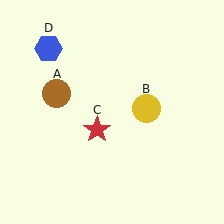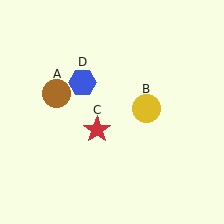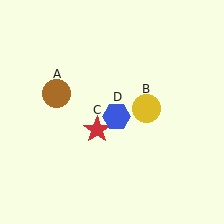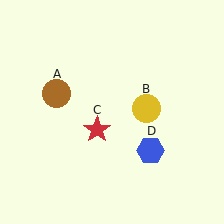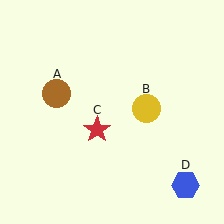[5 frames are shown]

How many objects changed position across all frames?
1 object changed position: blue hexagon (object D).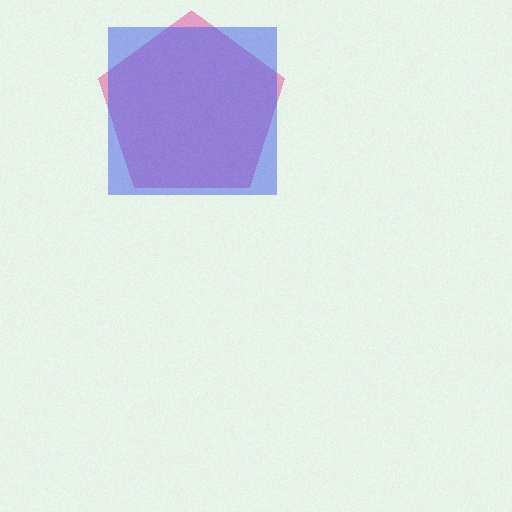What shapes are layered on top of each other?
The layered shapes are: a pink pentagon, a blue square.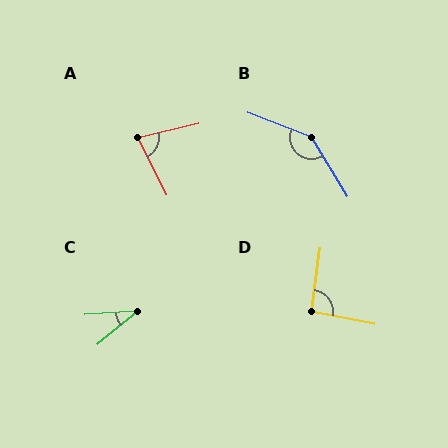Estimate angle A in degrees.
Approximately 77 degrees.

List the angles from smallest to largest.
C (36°), A (77°), D (94°), B (142°).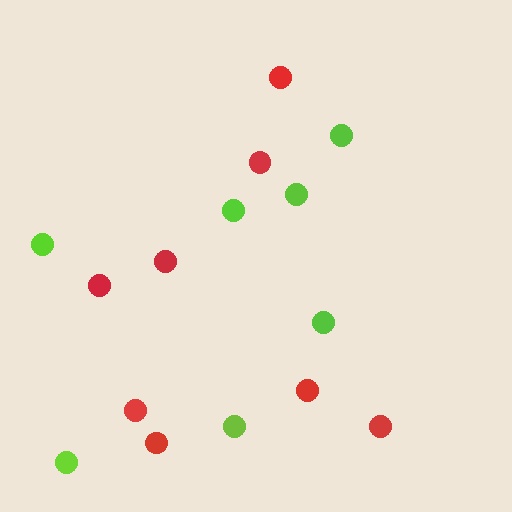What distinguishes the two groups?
There are 2 groups: one group of red circles (8) and one group of lime circles (7).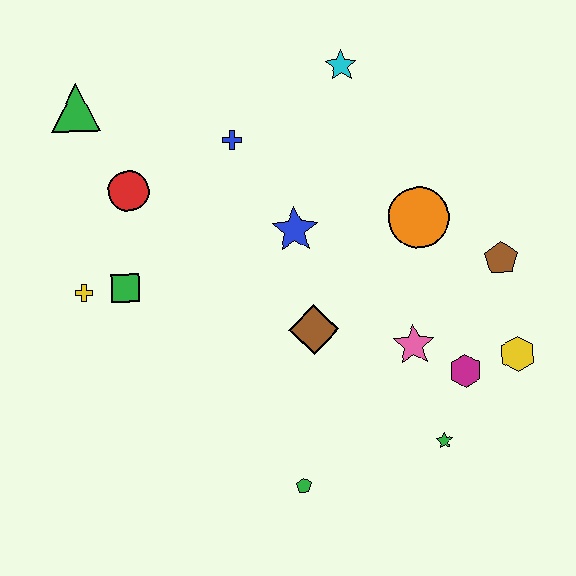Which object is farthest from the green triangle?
The yellow hexagon is farthest from the green triangle.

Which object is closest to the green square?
The yellow cross is closest to the green square.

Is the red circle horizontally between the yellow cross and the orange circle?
Yes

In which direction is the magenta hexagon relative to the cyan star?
The magenta hexagon is below the cyan star.